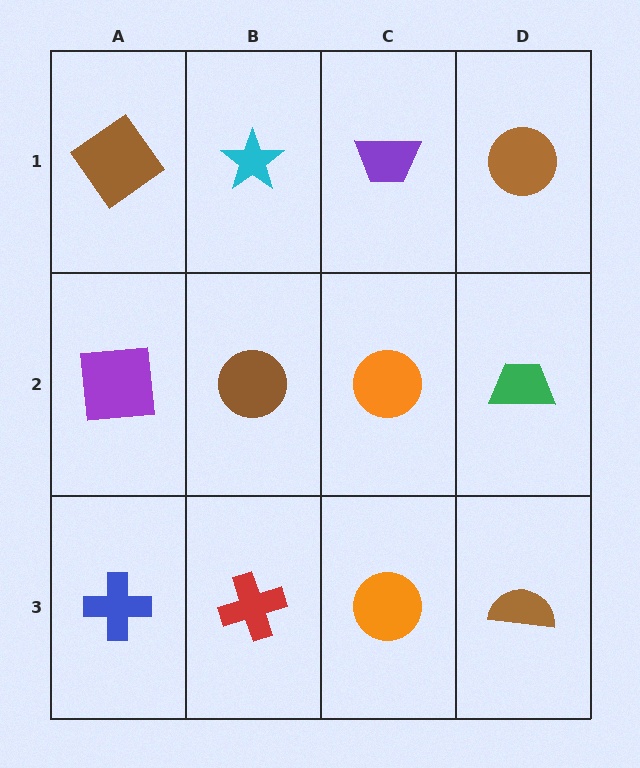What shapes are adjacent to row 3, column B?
A brown circle (row 2, column B), a blue cross (row 3, column A), an orange circle (row 3, column C).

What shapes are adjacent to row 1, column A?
A purple square (row 2, column A), a cyan star (row 1, column B).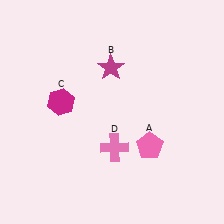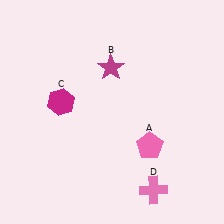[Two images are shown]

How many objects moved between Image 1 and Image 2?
1 object moved between the two images.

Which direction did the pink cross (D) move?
The pink cross (D) moved down.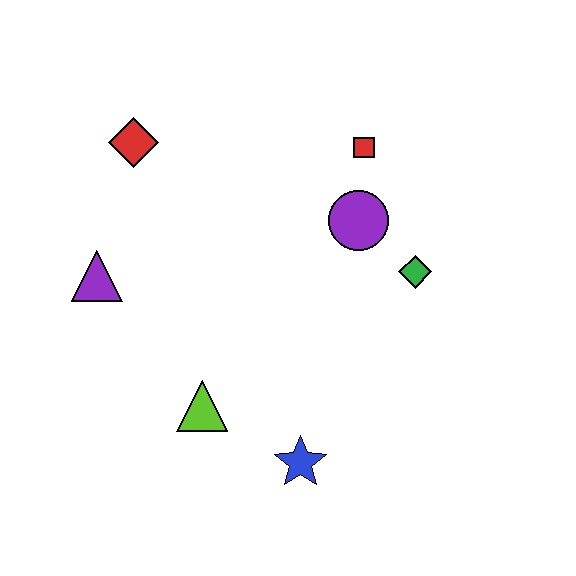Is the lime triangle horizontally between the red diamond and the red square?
Yes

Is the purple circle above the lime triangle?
Yes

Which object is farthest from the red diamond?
The blue star is farthest from the red diamond.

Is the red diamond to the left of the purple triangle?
No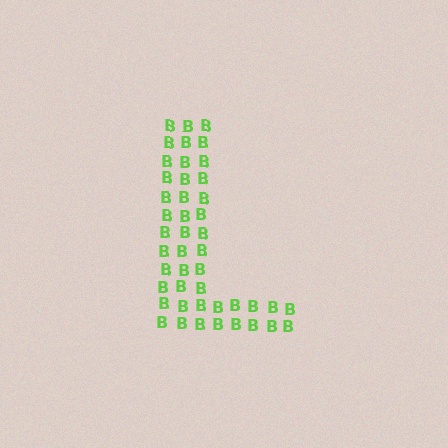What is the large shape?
The large shape is the letter L.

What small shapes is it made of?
It is made of small letter B's.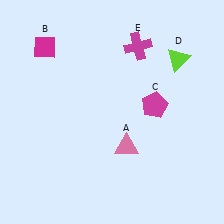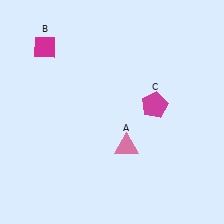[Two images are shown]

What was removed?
The lime triangle (D), the magenta cross (E) were removed in Image 2.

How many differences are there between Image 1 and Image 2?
There are 2 differences between the two images.